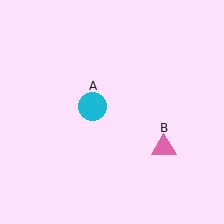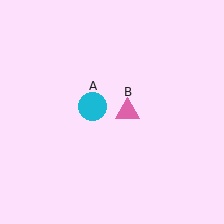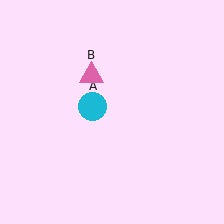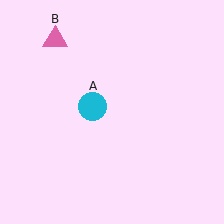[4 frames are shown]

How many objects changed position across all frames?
1 object changed position: pink triangle (object B).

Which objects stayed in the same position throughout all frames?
Cyan circle (object A) remained stationary.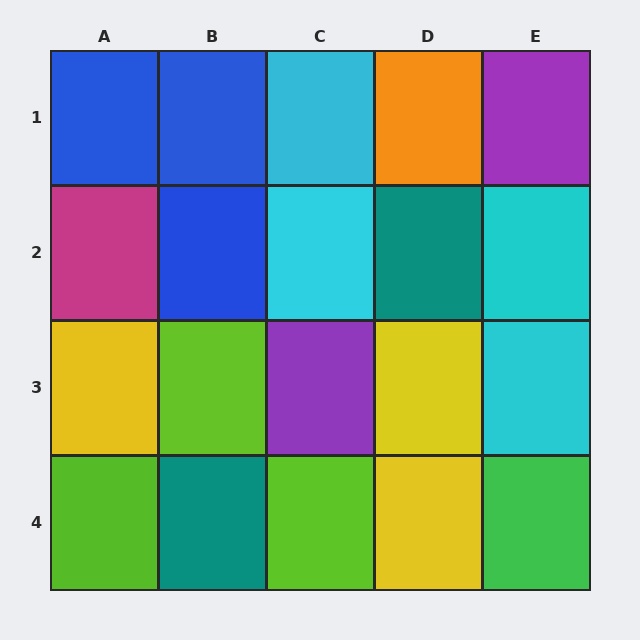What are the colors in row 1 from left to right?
Blue, blue, cyan, orange, purple.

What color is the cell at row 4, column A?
Lime.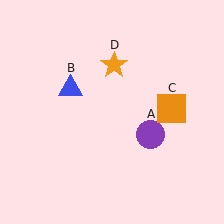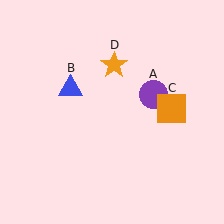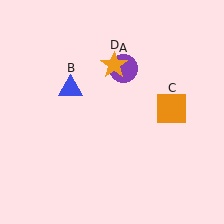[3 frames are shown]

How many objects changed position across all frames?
1 object changed position: purple circle (object A).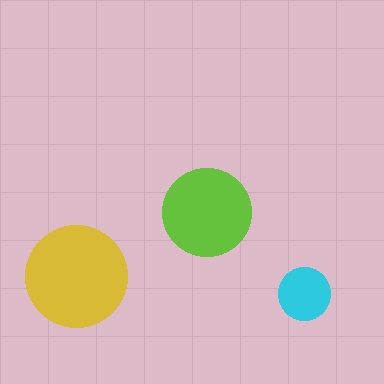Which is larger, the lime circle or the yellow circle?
The yellow one.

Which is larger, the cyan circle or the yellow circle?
The yellow one.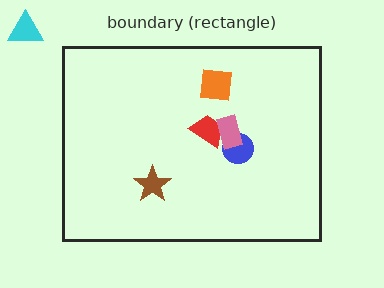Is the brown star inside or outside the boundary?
Inside.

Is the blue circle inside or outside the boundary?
Inside.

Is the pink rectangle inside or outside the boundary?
Inside.